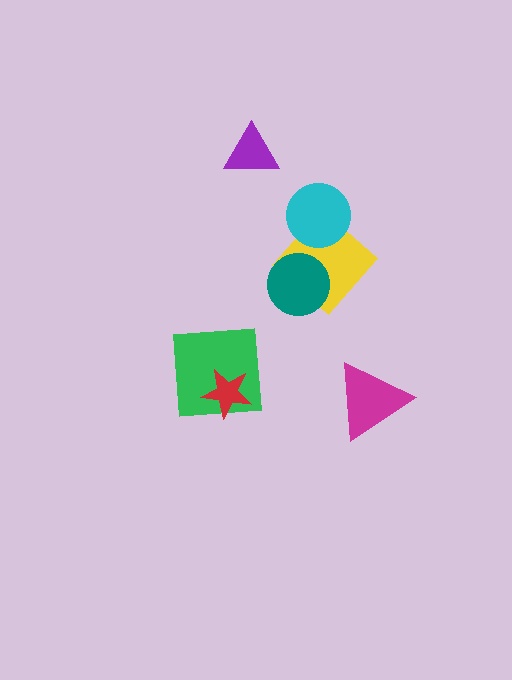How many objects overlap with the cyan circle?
1 object overlaps with the cyan circle.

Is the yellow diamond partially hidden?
Yes, it is partially covered by another shape.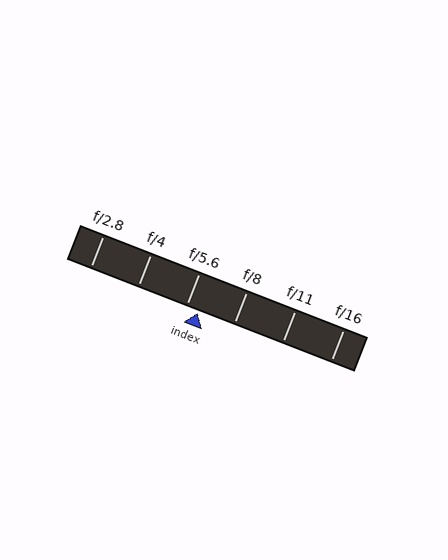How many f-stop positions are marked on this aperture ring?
There are 6 f-stop positions marked.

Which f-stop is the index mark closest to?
The index mark is closest to f/5.6.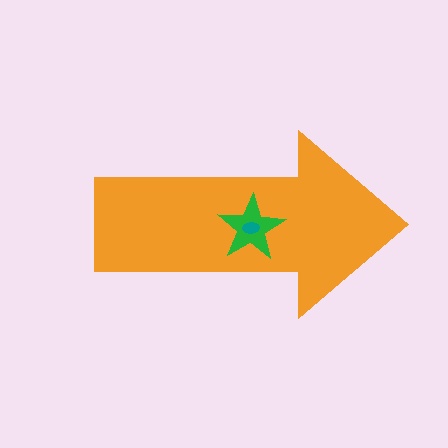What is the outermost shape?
The orange arrow.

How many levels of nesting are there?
3.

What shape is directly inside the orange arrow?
The green star.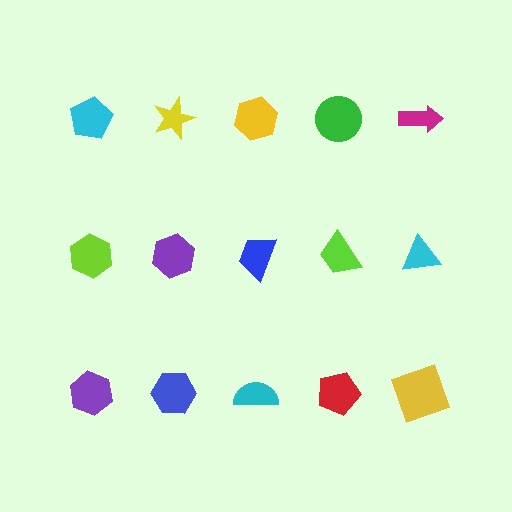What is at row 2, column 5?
A cyan triangle.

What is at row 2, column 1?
A lime hexagon.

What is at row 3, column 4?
A red pentagon.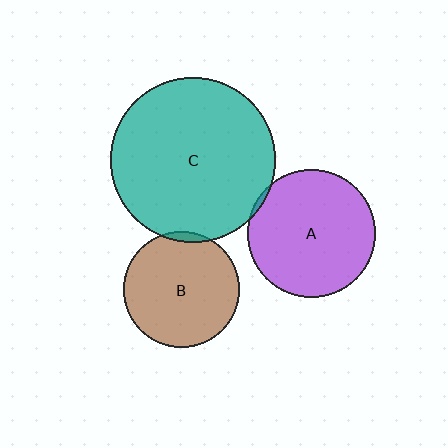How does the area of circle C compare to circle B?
Approximately 2.0 times.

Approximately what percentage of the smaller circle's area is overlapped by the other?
Approximately 5%.